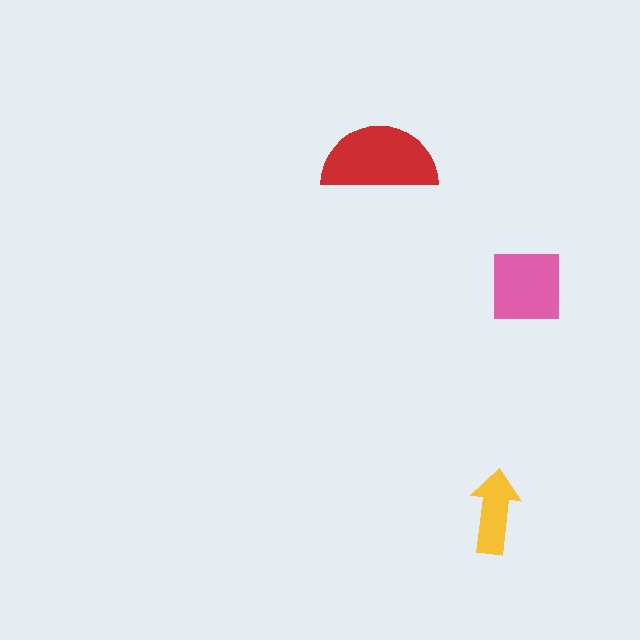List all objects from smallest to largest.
The yellow arrow, the pink square, the red semicircle.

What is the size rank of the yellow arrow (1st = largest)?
3rd.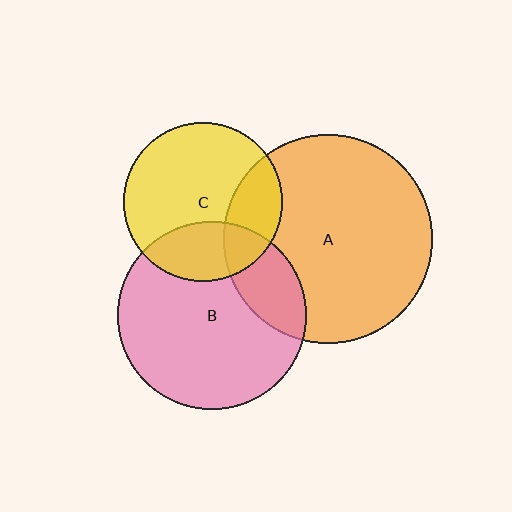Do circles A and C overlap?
Yes.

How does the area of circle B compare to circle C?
Approximately 1.4 times.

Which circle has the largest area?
Circle A (orange).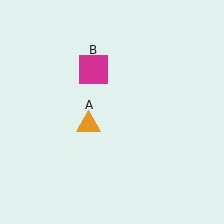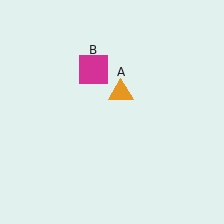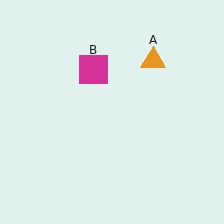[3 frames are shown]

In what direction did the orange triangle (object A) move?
The orange triangle (object A) moved up and to the right.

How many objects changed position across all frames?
1 object changed position: orange triangle (object A).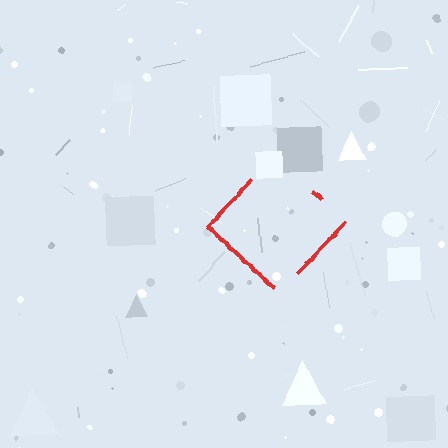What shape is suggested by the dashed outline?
The dashed outline suggests a diamond.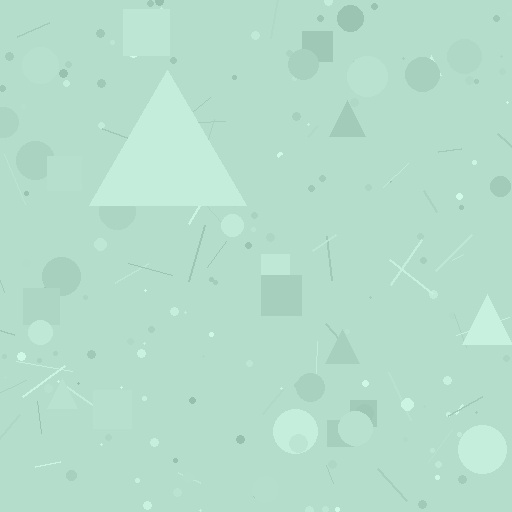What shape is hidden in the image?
A triangle is hidden in the image.